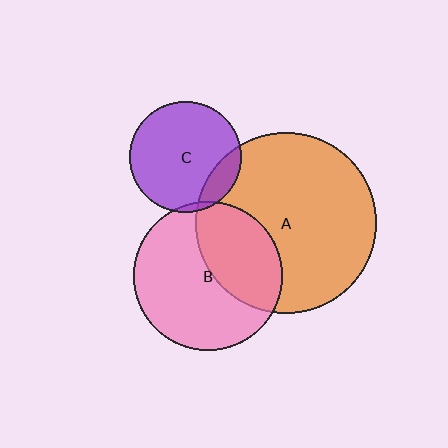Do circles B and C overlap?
Yes.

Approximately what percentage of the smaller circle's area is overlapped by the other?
Approximately 5%.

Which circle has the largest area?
Circle A (orange).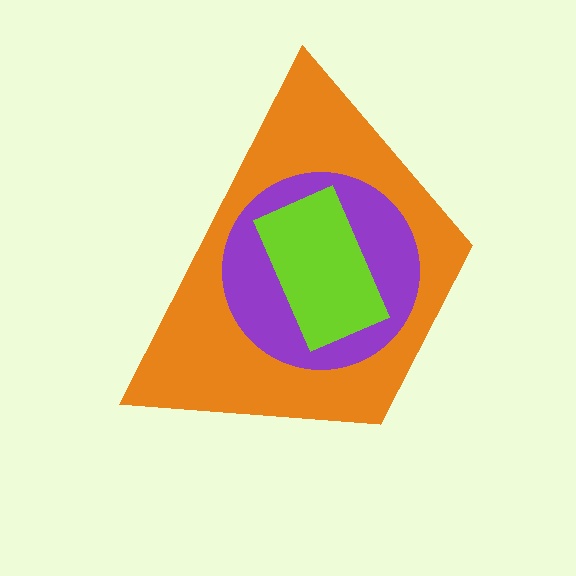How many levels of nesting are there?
3.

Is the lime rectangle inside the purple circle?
Yes.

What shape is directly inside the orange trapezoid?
The purple circle.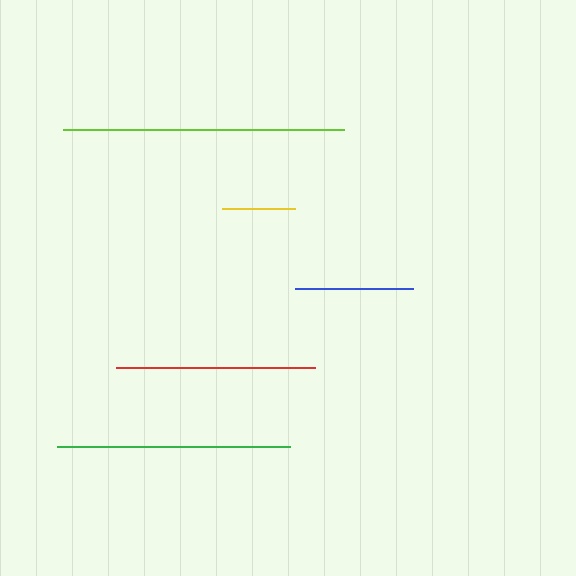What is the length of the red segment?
The red segment is approximately 200 pixels long.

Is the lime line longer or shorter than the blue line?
The lime line is longer than the blue line.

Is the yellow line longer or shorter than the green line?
The green line is longer than the yellow line.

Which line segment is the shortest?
The yellow line is the shortest at approximately 73 pixels.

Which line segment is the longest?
The lime line is the longest at approximately 281 pixels.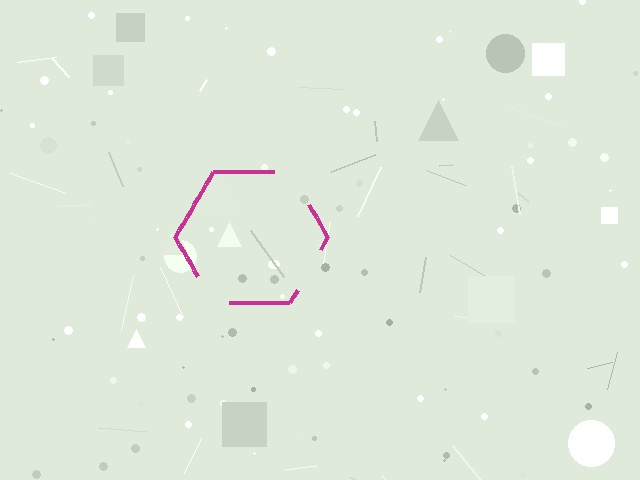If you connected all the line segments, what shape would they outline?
They would outline a hexagon.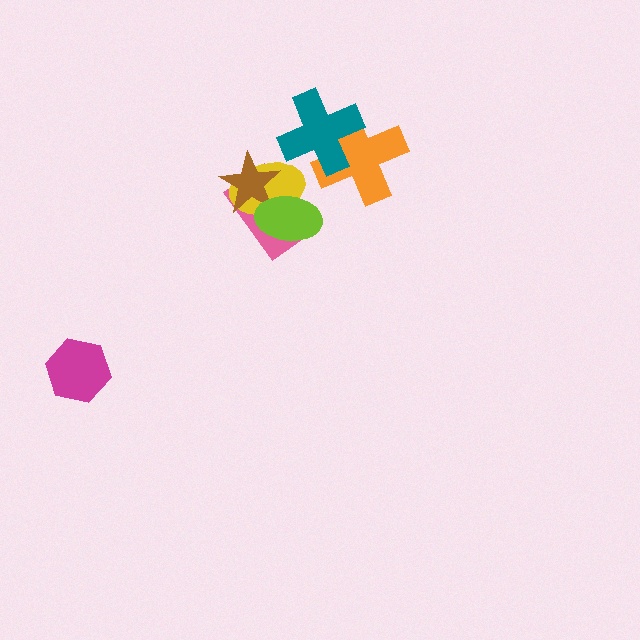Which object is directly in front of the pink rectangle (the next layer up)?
The yellow ellipse is directly in front of the pink rectangle.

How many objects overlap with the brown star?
3 objects overlap with the brown star.